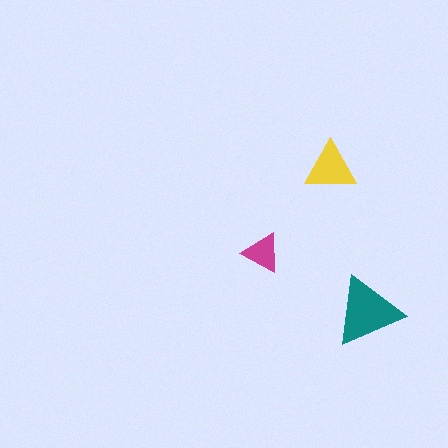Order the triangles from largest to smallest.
the teal one, the yellow one, the magenta one.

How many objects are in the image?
There are 3 objects in the image.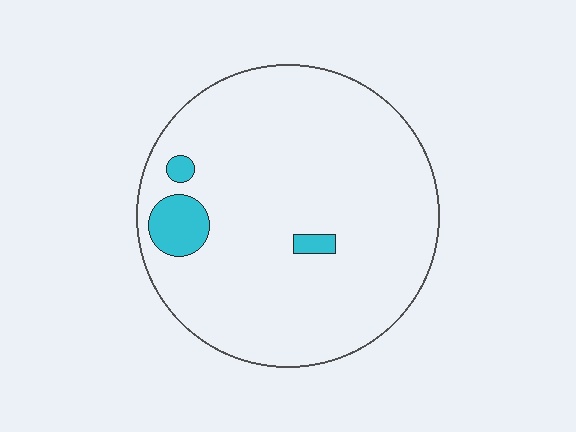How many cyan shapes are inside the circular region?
3.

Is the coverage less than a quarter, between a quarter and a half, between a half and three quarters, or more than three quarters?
Less than a quarter.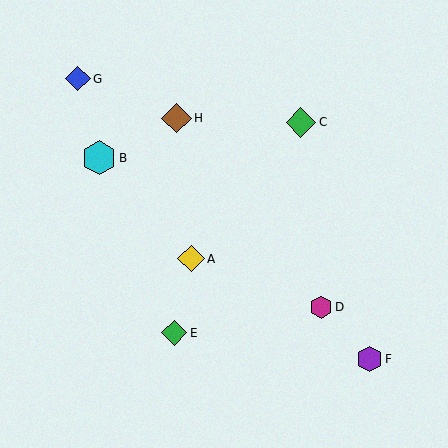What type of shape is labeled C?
Shape C is a green diamond.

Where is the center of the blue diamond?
The center of the blue diamond is at (78, 79).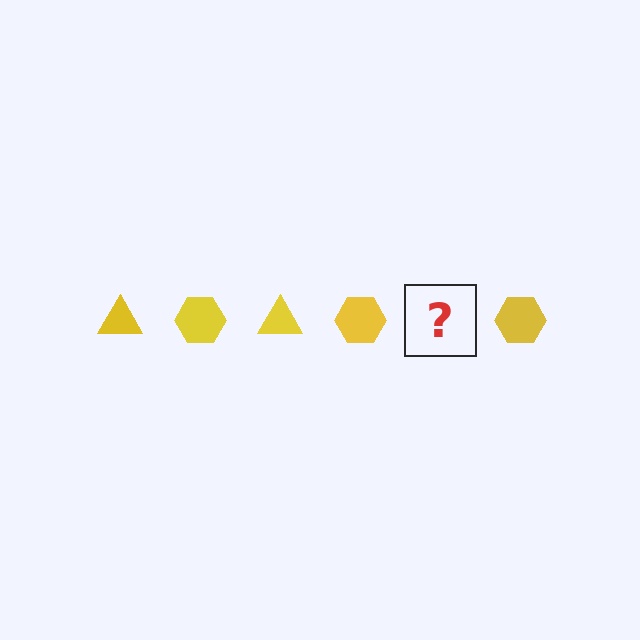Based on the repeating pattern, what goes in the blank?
The blank should be a yellow triangle.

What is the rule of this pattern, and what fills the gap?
The rule is that the pattern cycles through triangle, hexagon shapes in yellow. The gap should be filled with a yellow triangle.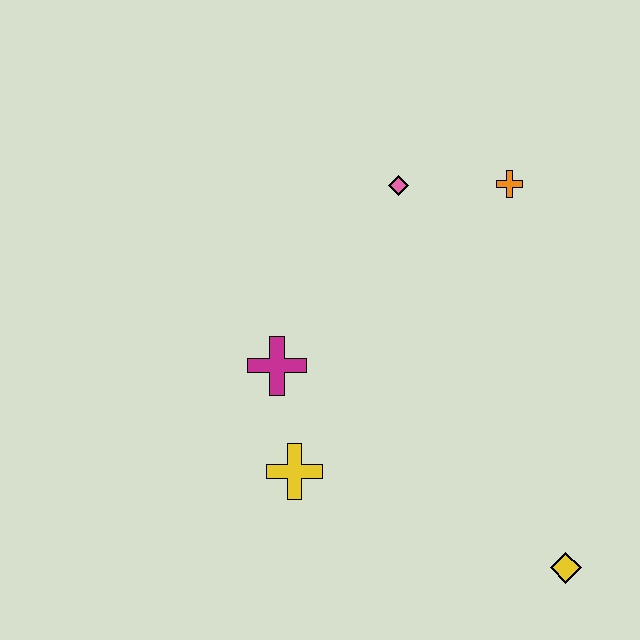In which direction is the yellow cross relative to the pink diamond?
The yellow cross is below the pink diamond.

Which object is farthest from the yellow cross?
The orange cross is farthest from the yellow cross.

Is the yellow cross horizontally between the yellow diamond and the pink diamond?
No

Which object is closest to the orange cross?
The pink diamond is closest to the orange cross.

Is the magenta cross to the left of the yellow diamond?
Yes